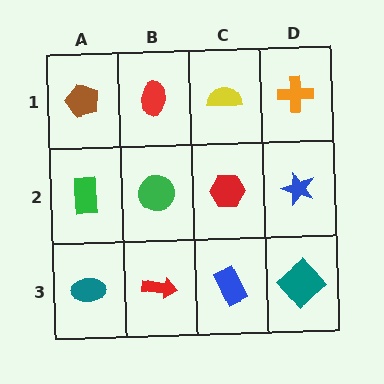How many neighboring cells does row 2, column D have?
3.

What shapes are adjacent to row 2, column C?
A yellow semicircle (row 1, column C), a blue rectangle (row 3, column C), a green circle (row 2, column B), a blue star (row 2, column D).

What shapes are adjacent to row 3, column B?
A green circle (row 2, column B), a teal ellipse (row 3, column A), a blue rectangle (row 3, column C).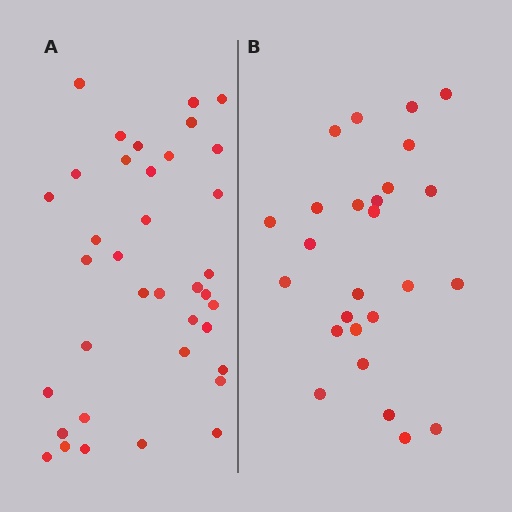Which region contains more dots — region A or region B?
Region A (the left region) has more dots.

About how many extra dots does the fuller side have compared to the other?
Region A has roughly 12 or so more dots than region B.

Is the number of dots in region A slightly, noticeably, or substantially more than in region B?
Region A has noticeably more, but not dramatically so. The ratio is roughly 1.4 to 1.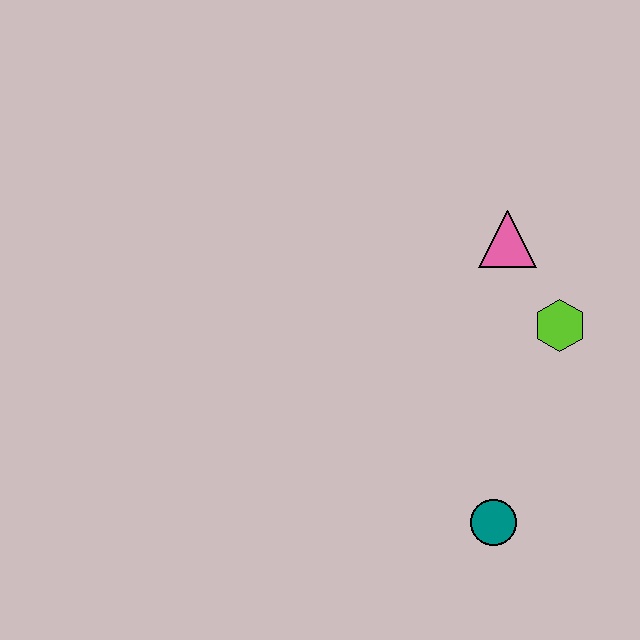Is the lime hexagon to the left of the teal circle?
No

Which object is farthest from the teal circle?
The pink triangle is farthest from the teal circle.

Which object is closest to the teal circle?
The lime hexagon is closest to the teal circle.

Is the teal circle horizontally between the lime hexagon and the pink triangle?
No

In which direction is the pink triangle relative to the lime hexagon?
The pink triangle is above the lime hexagon.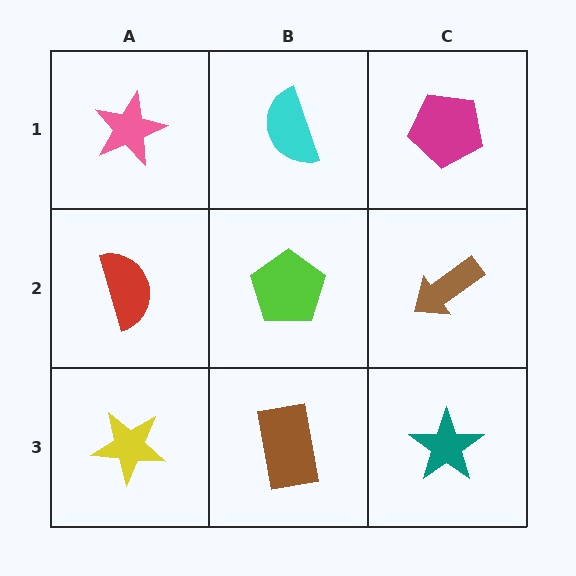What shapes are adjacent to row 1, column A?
A red semicircle (row 2, column A), a cyan semicircle (row 1, column B).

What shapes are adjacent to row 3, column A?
A red semicircle (row 2, column A), a brown rectangle (row 3, column B).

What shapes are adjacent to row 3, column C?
A brown arrow (row 2, column C), a brown rectangle (row 3, column B).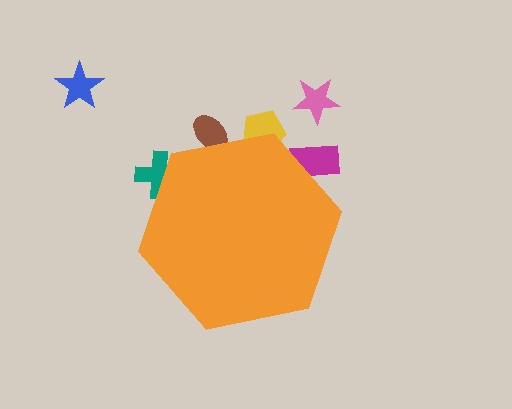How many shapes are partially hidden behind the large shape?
4 shapes are partially hidden.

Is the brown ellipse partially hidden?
Yes, the brown ellipse is partially hidden behind the orange hexagon.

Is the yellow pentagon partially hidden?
Yes, the yellow pentagon is partially hidden behind the orange hexagon.